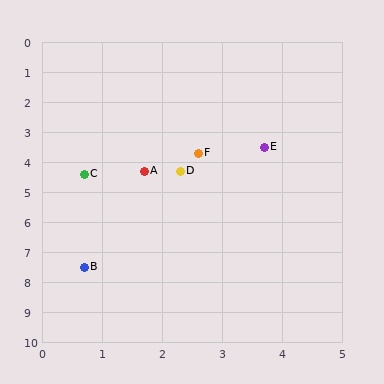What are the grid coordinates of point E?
Point E is at approximately (3.7, 3.5).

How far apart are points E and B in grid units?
Points E and B are about 5.0 grid units apart.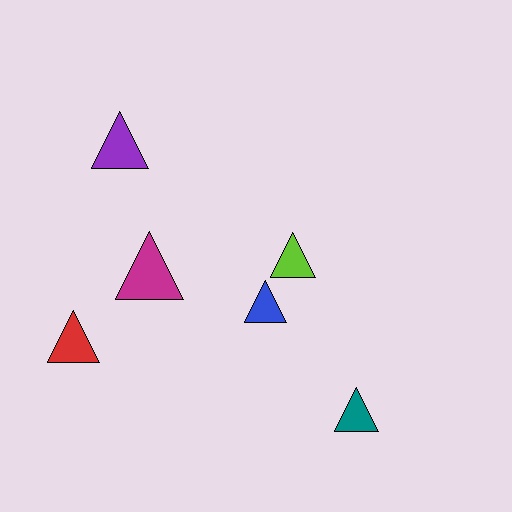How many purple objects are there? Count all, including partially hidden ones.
There is 1 purple object.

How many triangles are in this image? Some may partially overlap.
There are 6 triangles.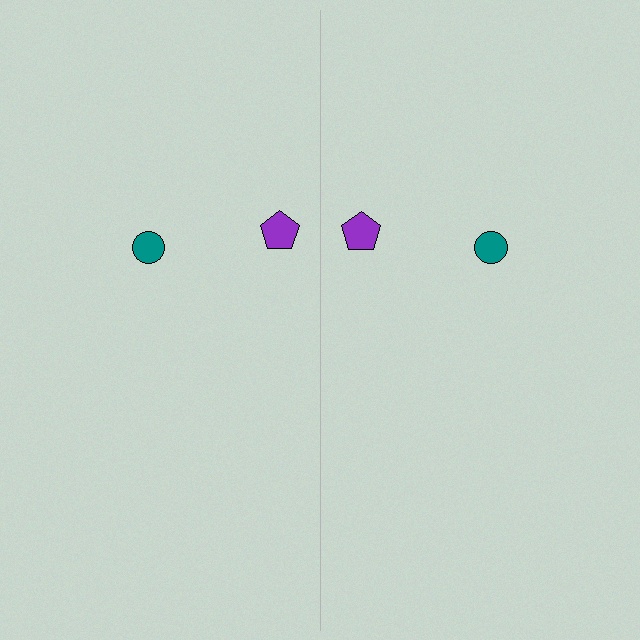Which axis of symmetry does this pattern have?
The pattern has a vertical axis of symmetry running through the center of the image.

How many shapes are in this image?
There are 4 shapes in this image.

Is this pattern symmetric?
Yes, this pattern has bilateral (reflection) symmetry.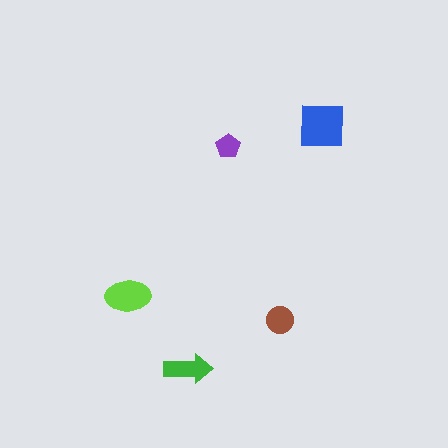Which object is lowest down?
The green arrow is bottommost.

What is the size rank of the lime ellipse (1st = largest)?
2nd.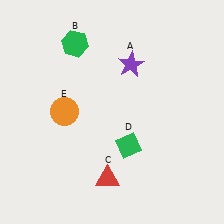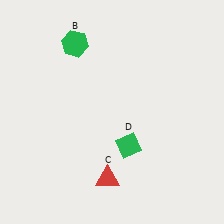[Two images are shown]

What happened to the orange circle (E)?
The orange circle (E) was removed in Image 2. It was in the top-left area of Image 1.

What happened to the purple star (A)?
The purple star (A) was removed in Image 2. It was in the top-right area of Image 1.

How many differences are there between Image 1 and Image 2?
There are 2 differences between the two images.